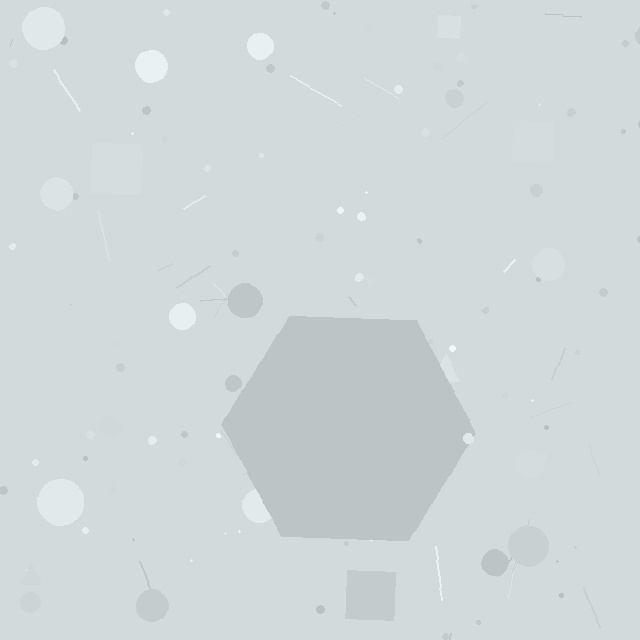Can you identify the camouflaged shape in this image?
The camouflaged shape is a hexagon.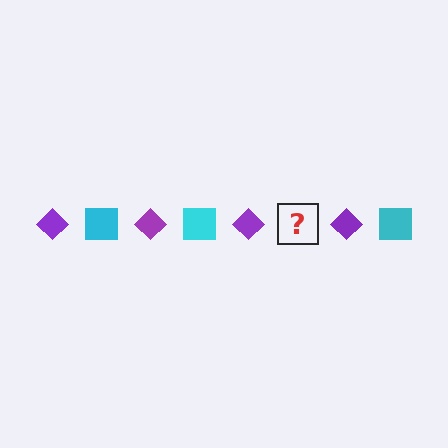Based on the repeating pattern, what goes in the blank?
The blank should be a cyan square.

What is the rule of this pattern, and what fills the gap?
The rule is that the pattern alternates between purple diamond and cyan square. The gap should be filled with a cyan square.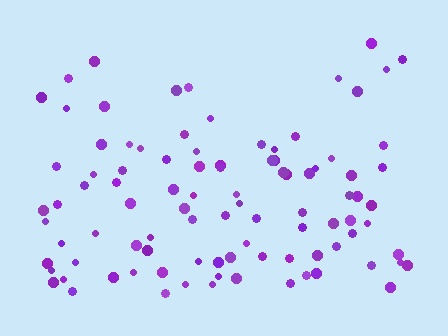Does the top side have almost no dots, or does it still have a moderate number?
Still a moderate number, just noticeably fewer than the bottom.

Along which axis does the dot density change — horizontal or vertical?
Vertical.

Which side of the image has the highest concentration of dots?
The bottom.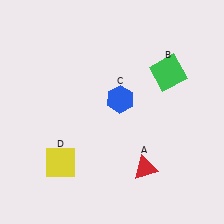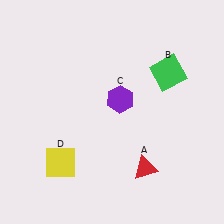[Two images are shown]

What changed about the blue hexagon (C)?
In Image 1, C is blue. In Image 2, it changed to purple.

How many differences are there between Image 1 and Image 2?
There is 1 difference between the two images.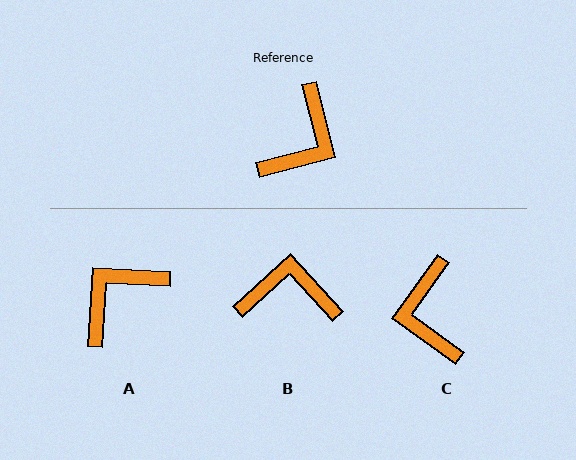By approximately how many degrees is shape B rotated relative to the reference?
Approximately 118 degrees counter-clockwise.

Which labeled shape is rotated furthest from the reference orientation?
A, about 163 degrees away.